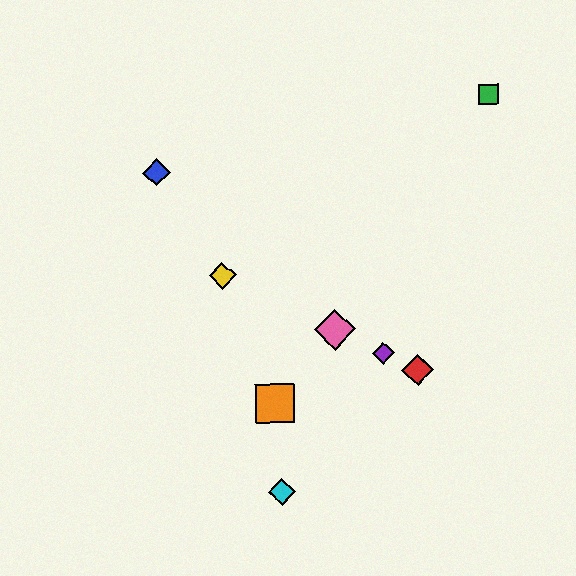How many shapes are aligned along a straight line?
4 shapes (the red diamond, the yellow diamond, the purple diamond, the pink diamond) are aligned along a straight line.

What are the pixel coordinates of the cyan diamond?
The cyan diamond is at (282, 492).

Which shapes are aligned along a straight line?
The red diamond, the yellow diamond, the purple diamond, the pink diamond are aligned along a straight line.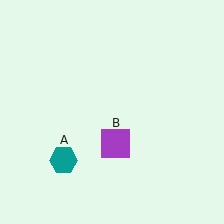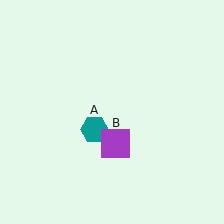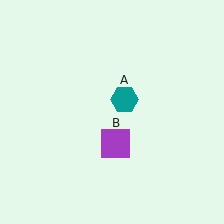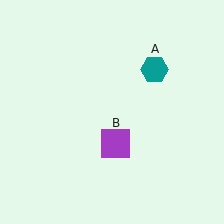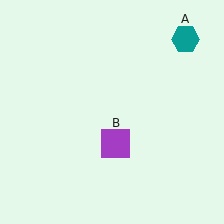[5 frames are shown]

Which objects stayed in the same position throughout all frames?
Purple square (object B) remained stationary.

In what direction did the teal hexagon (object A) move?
The teal hexagon (object A) moved up and to the right.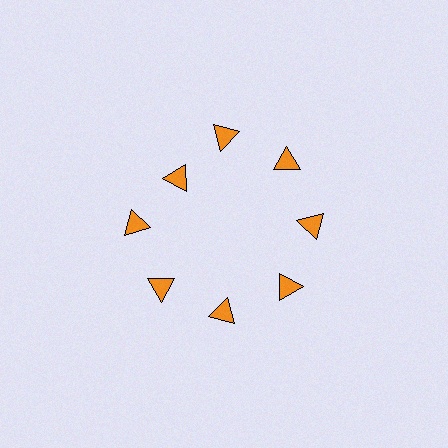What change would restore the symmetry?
The symmetry would be restored by moving it outward, back onto the ring so that all 8 triangles sit at equal angles and equal distance from the center.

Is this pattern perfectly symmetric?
No. The 8 orange triangles are arranged in a ring, but one element near the 10 o'clock position is pulled inward toward the center, breaking the 8-fold rotational symmetry.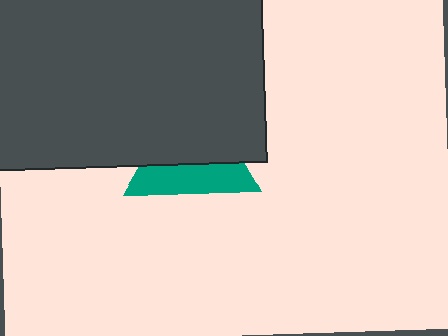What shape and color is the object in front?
The object in front is a dark gray rectangle.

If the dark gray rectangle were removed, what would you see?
You would see the complete teal triangle.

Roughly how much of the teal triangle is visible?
A small part of it is visible (roughly 43%).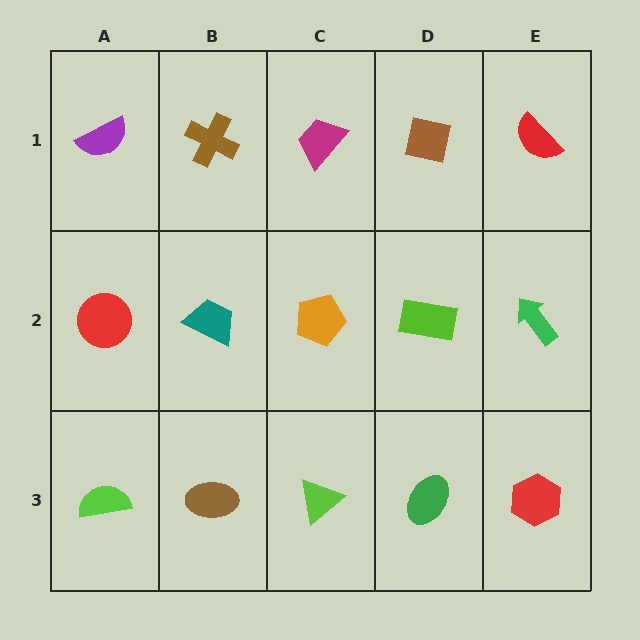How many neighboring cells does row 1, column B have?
3.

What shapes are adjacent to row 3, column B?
A teal trapezoid (row 2, column B), a lime semicircle (row 3, column A), a lime triangle (row 3, column C).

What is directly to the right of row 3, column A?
A brown ellipse.